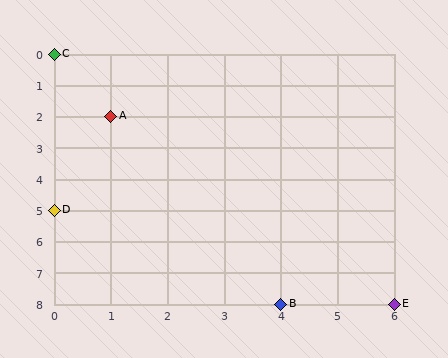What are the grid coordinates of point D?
Point D is at grid coordinates (0, 5).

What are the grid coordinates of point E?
Point E is at grid coordinates (6, 8).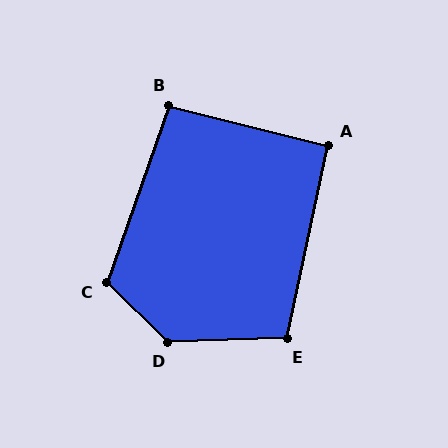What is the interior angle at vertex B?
Approximately 95 degrees (obtuse).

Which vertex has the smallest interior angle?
A, at approximately 92 degrees.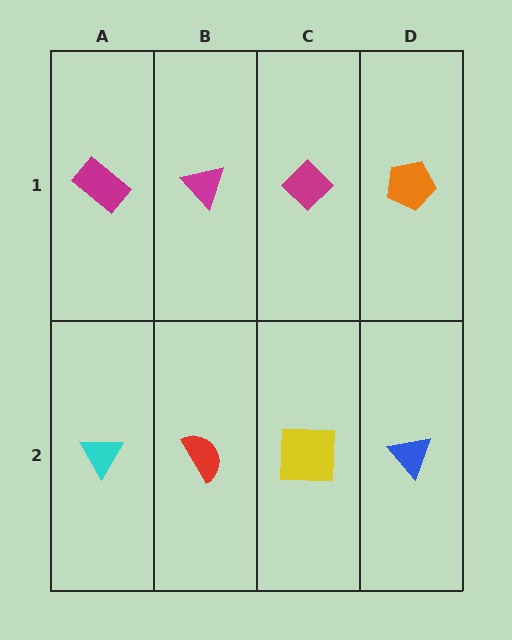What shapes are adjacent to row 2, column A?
A magenta rectangle (row 1, column A), a red semicircle (row 2, column B).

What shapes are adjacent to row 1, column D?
A blue triangle (row 2, column D), a magenta diamond (row 1, column C).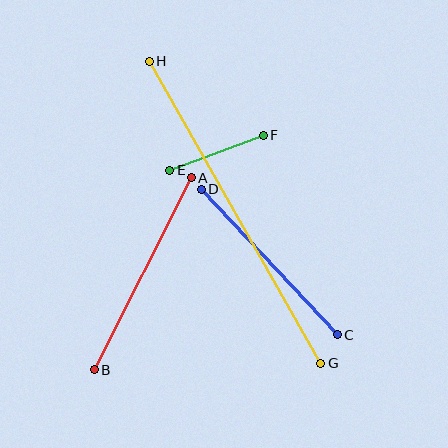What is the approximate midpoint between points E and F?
The midpoint is at approximately (217, 153) pixels.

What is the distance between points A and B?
The distance is approximately 215 pixels.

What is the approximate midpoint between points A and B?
The midpoint is at approximately (143, 274) pixels.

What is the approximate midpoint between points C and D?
The midpoint is at approximately (269, 262) pixels.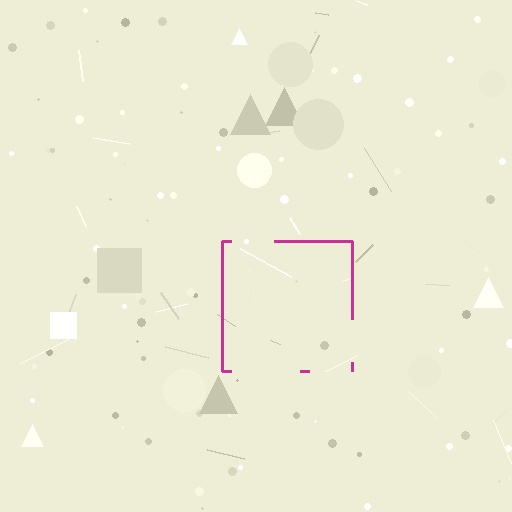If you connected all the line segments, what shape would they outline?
They would outline a square.